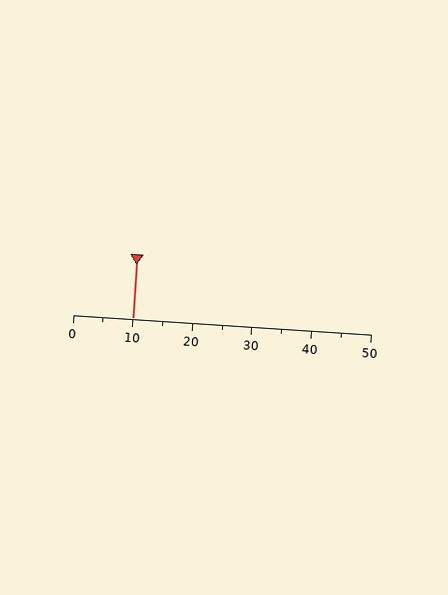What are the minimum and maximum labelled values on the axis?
The axis runs from 0 to 50.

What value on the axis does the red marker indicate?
The marker indicates approximately 10.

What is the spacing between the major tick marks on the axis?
The major ticks are spaced 10 apart.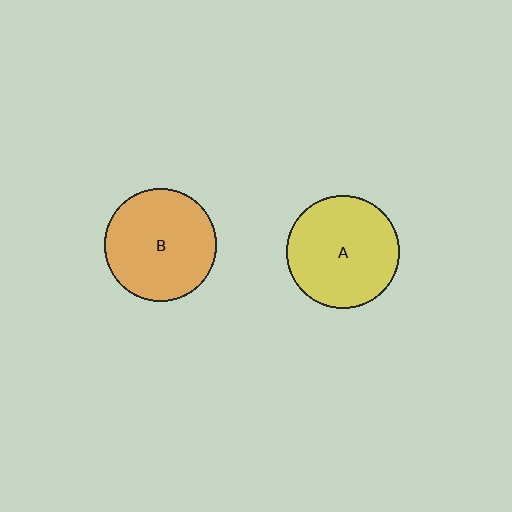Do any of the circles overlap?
No, none of the circles overlap.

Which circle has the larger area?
Circle A (yellow).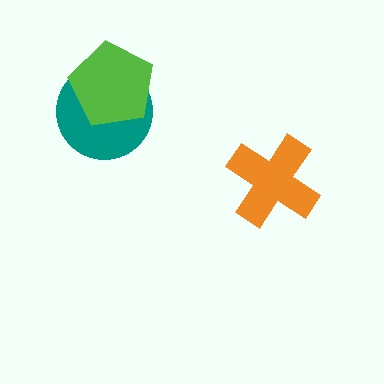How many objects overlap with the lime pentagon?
1 object overlaps with the lime pentagon.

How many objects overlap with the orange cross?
0 objects overlap with the orange cross.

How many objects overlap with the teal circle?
1 object overlaps with the teal circle.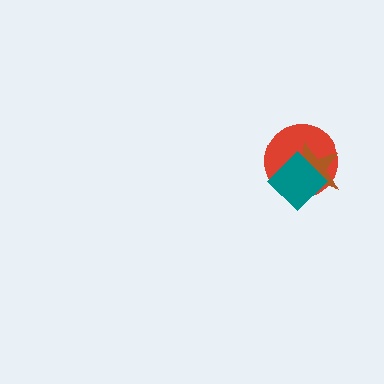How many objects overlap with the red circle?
2 objects overlap with the red circle.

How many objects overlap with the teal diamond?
2 objects overlap with the teal diamond.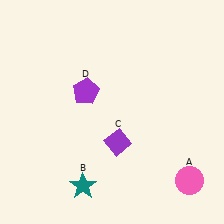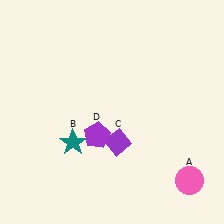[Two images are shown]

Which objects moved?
The objects that moved are: the teal star (B), the purple pentagon (D).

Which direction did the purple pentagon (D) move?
The purple pentagon (D) moved down.